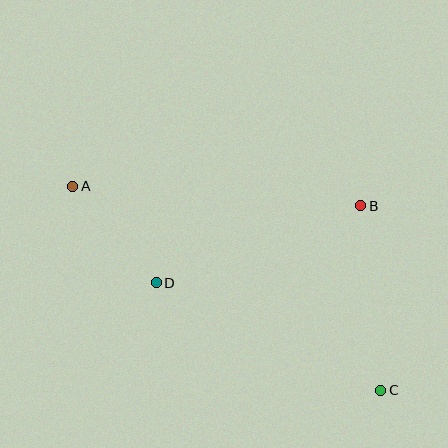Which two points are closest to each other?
Points A and D are closest to each other.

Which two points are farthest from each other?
Points A and C are farthest from each other.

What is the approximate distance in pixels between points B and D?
The distance between B and D is approximately 219 pixels.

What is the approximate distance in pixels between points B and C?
The distance between B and C is approximately 186 pixels.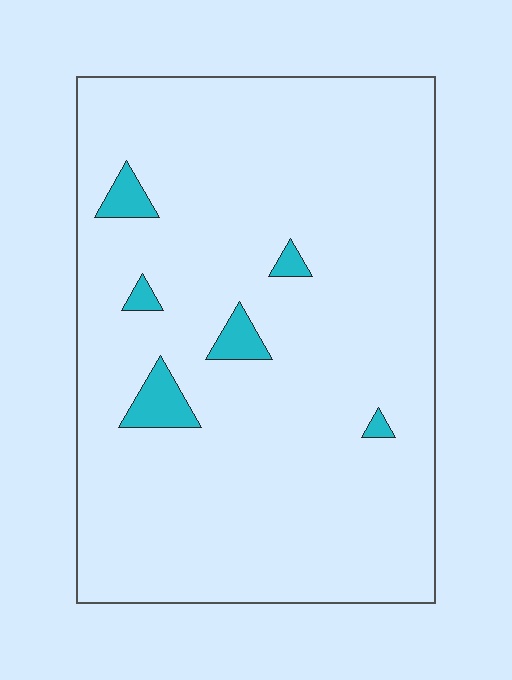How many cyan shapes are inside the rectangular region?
6.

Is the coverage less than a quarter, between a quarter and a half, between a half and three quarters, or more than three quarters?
Less than a quarter.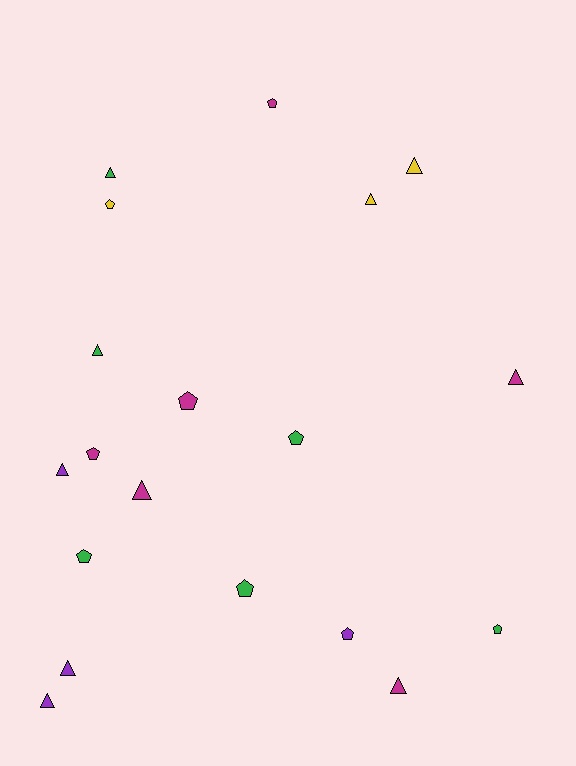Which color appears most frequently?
Magenta, with 6 objects.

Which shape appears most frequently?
Triangle, with 10 objects.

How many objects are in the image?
There are 19 objects.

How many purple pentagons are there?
There is 1 purple pentagon.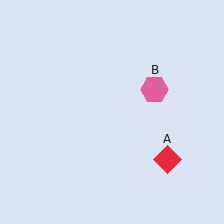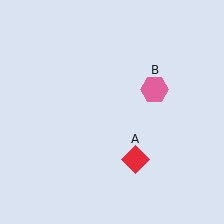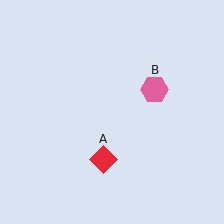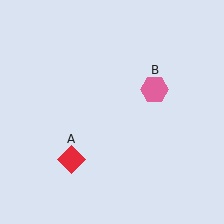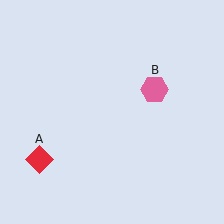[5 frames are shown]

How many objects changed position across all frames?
1 object changed position: red diamond (object A).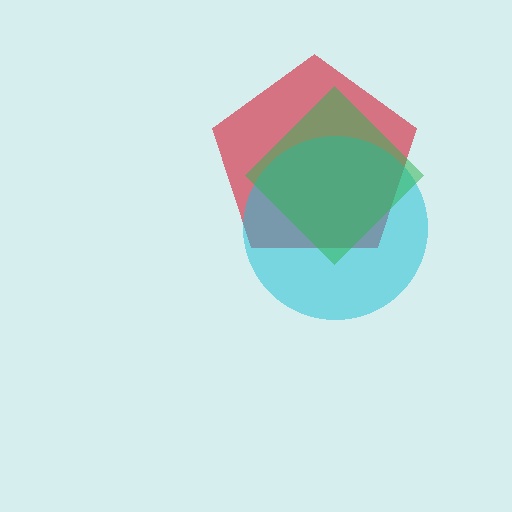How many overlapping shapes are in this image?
There are 3 overlapping shapes in the image.